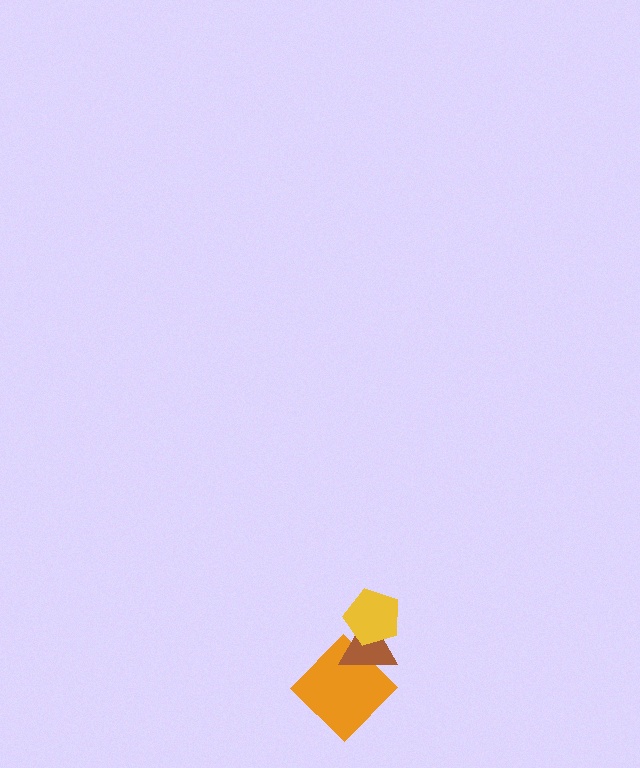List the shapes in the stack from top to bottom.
From top to bottom: the yellow pentagon, the brown triangle, the orange diamond.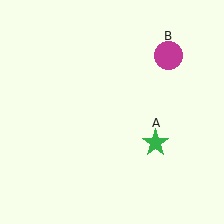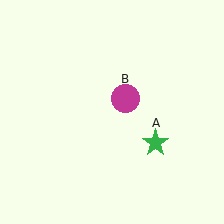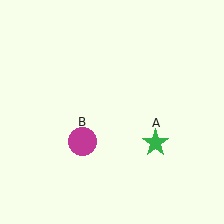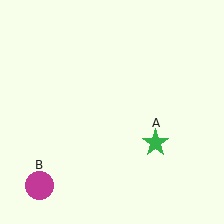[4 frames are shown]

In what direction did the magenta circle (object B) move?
The magenta circle (object B) moved down and to the left.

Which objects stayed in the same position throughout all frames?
Green star (object A) remained stationary.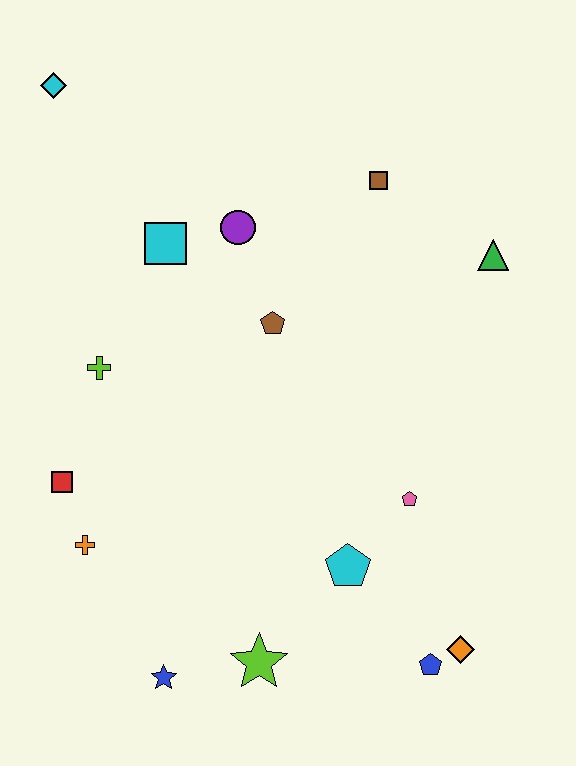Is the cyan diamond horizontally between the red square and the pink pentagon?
No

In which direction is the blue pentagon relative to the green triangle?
The blue pentagon is below the green triangle.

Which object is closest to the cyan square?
The purple circle is closest to the cyan square.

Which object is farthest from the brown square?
The blue star is farthest from the brown square.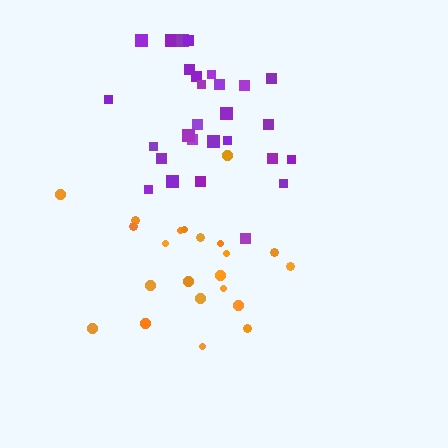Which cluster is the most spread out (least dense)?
Orange.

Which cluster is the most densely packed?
Purple.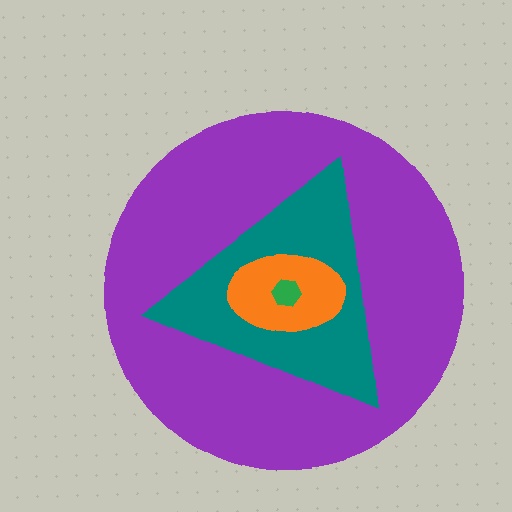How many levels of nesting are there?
4.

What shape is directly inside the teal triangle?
The orange ellipse.